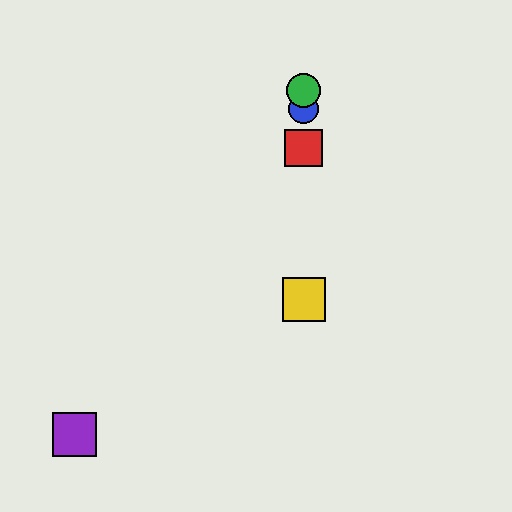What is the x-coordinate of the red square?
The red square is at x≈304.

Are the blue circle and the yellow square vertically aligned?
Yes, both are at x≈304.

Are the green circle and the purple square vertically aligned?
No, the green circle is at x≈304 and the purple square is at x≈75.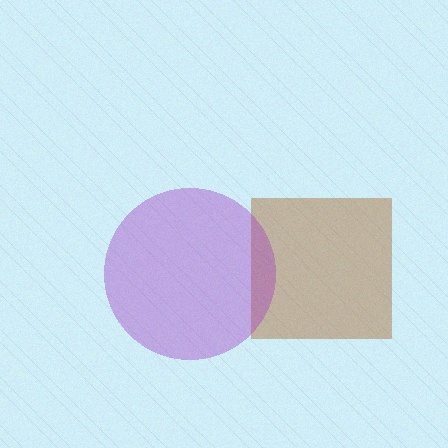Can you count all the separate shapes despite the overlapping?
Yes, there are 2 separate shapes.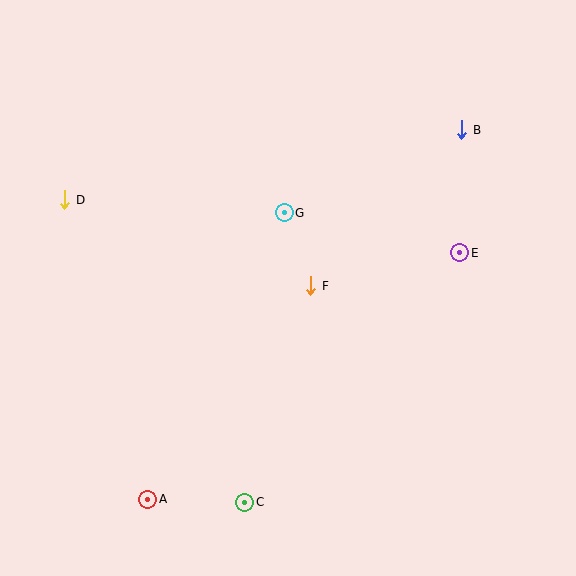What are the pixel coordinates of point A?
Point A is at (148, 499).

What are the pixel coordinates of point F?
Point F is at (311, 286).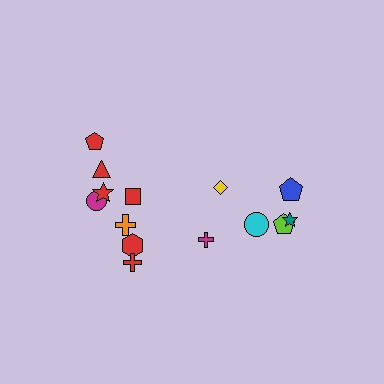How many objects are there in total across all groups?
There are 14 objects.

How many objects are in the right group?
There are 6 objects.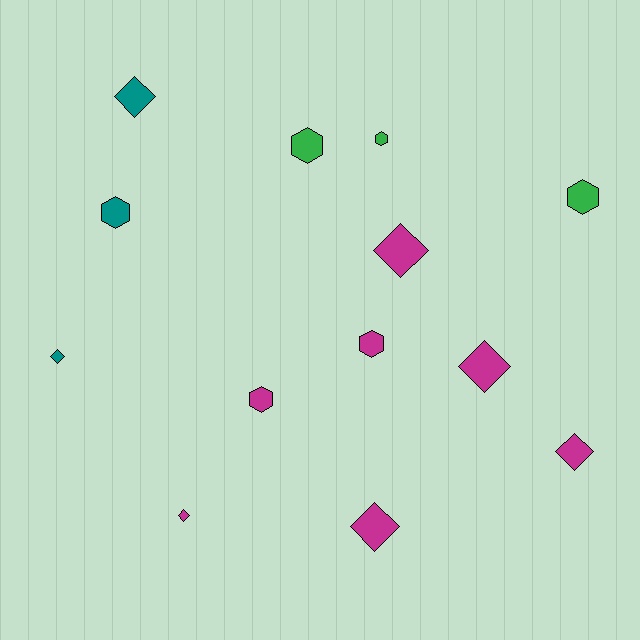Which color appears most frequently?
Magenta, with 7 objects.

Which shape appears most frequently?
Diamond, with 7 objects.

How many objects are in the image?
There are 13 objects.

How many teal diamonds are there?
There are 2 teal diamonds.